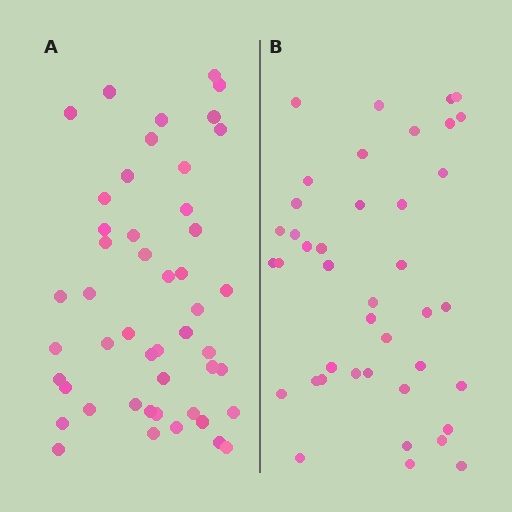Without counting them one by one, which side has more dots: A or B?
Region A (the left region) has more dots.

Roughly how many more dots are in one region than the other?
Region A has roughly 8 or so more dots than region B.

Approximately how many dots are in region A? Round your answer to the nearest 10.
About 50 dots. (The exact count is 48, which rounds to 50.)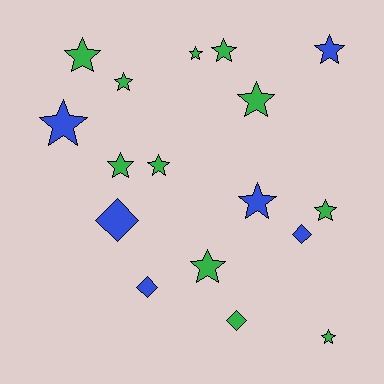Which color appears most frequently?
Green, with 11 objects.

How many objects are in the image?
There are 17 objects.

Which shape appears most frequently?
Star, with 13 objects.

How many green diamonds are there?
There is 1 green diamond.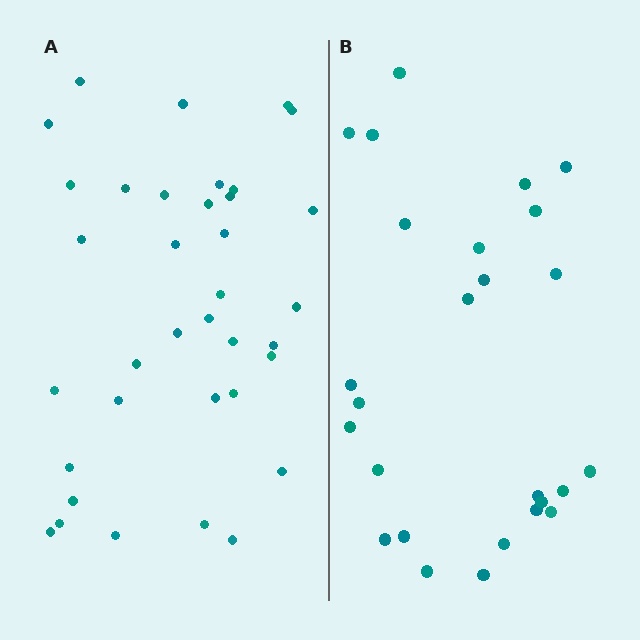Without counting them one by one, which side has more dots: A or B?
Region A (the left region) has more dots.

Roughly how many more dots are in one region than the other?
Region A has roughly 10 or so more dots than region B.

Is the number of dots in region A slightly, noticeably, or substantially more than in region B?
Region A has noticeably more, but not dramatically so. The ratio is roughly 1.4 to 1.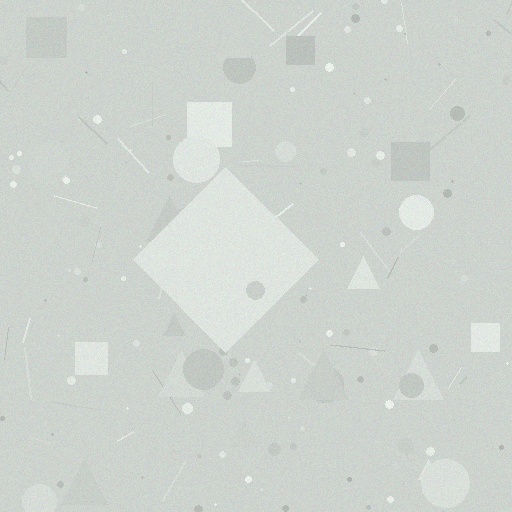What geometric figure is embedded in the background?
A diamond is embedded in the background.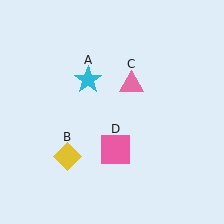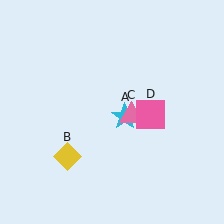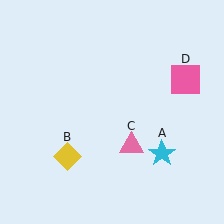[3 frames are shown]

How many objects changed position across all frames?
3 objects changed position: cyan star (object A), pink triangle (object C), pink square (object D).